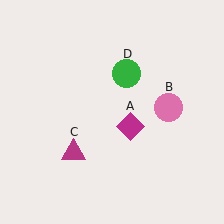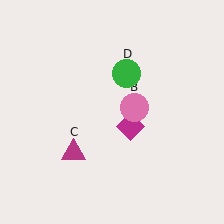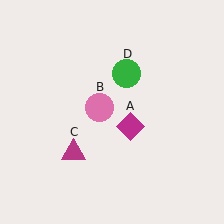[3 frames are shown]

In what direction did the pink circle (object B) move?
The pink circle (object B) moved left.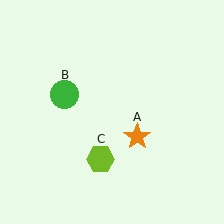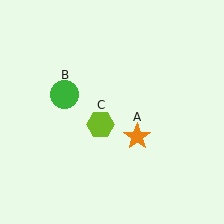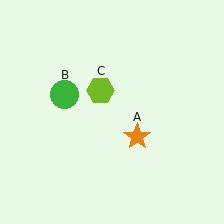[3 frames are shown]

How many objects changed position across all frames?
1 object changed position: lime hexagon (object C).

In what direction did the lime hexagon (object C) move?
The lime hexagon (object C) moved up.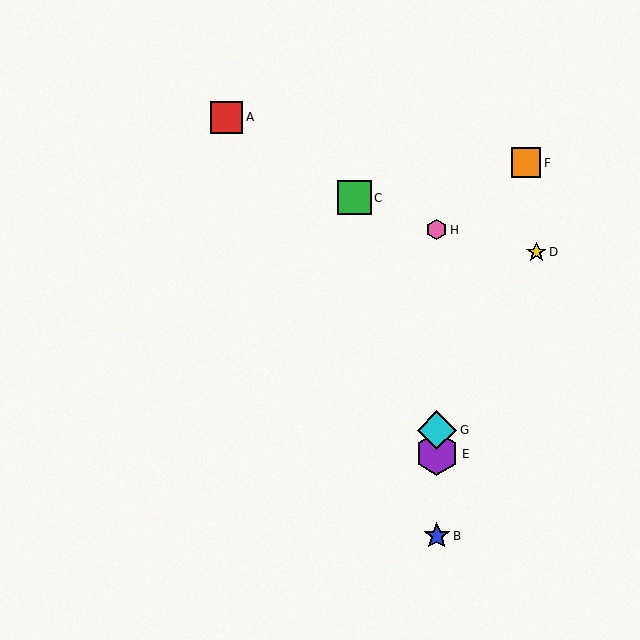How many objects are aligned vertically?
4 objects (B, E, G, H) are aligned vertically.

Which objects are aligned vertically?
Objects B, E, G, H are aligned vertically.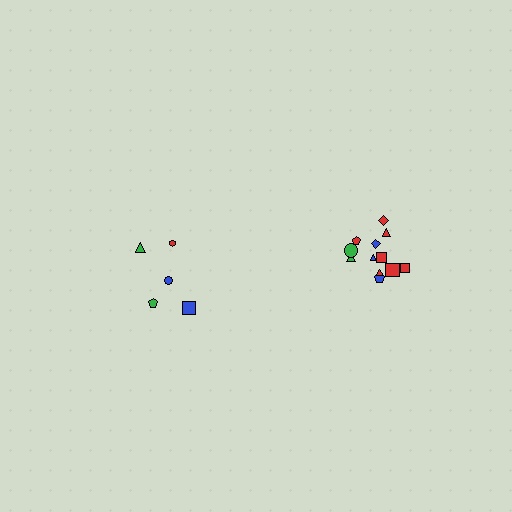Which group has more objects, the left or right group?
The right group.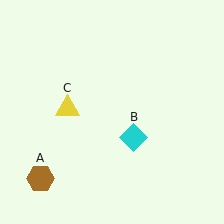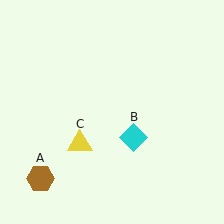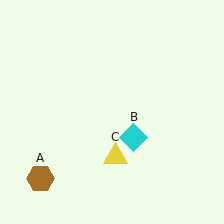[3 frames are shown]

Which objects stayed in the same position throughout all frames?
Brown hexagon (object A) and cyan diamond (object B) remained stationary.